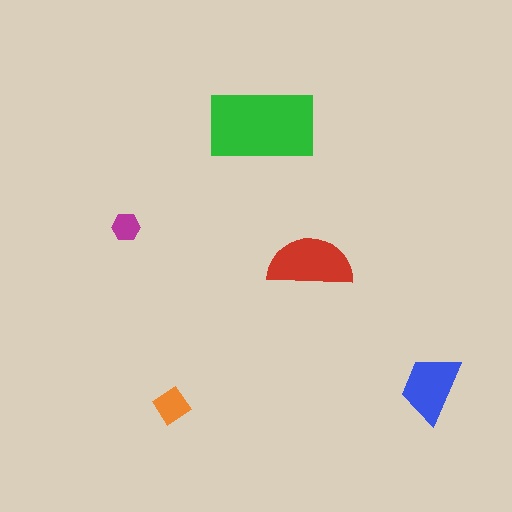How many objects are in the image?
There are 5 objects in the image.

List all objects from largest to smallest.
The green rectangle, the red semicircle, the blue trapezoid, the orange diamond, the magenta hexagon.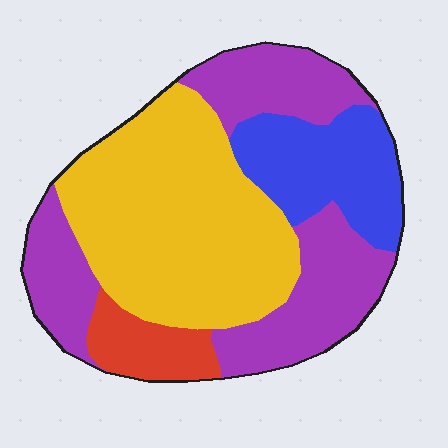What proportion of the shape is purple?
Purple takes up about one third (1/3) of the shape.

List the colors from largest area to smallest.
From largest to smallest: yellow, purple, blue, red.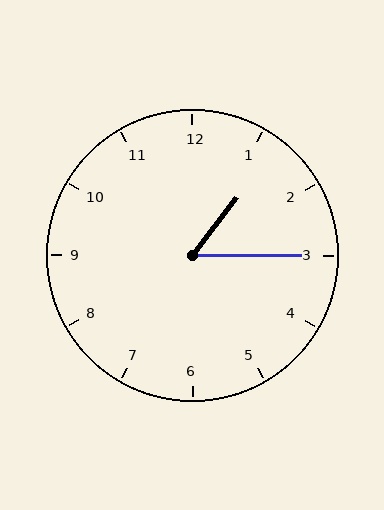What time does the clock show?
1:15.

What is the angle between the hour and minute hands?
Approximately 52 degrees.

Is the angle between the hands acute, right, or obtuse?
It is acute.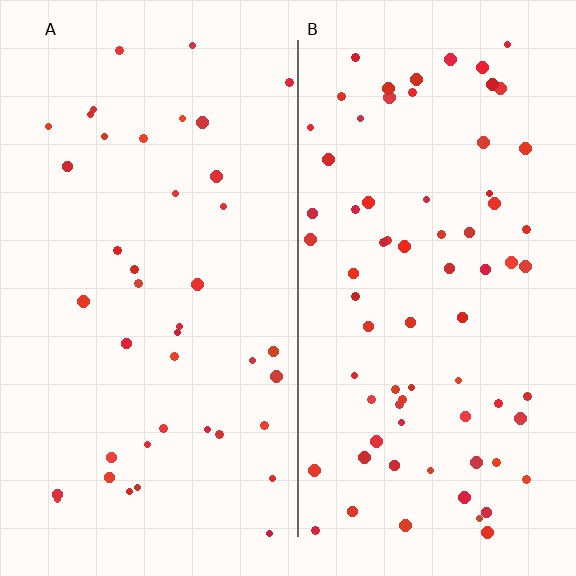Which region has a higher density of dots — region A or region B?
B (the right).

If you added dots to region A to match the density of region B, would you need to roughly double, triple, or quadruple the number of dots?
Approximately double.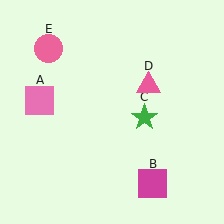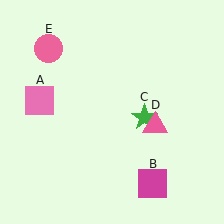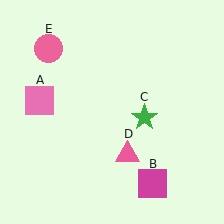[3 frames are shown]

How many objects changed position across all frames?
1 object changed position: pink triangle (object D).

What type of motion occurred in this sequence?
The pink triangle (object D) rotated clockwise around the center of the scene.